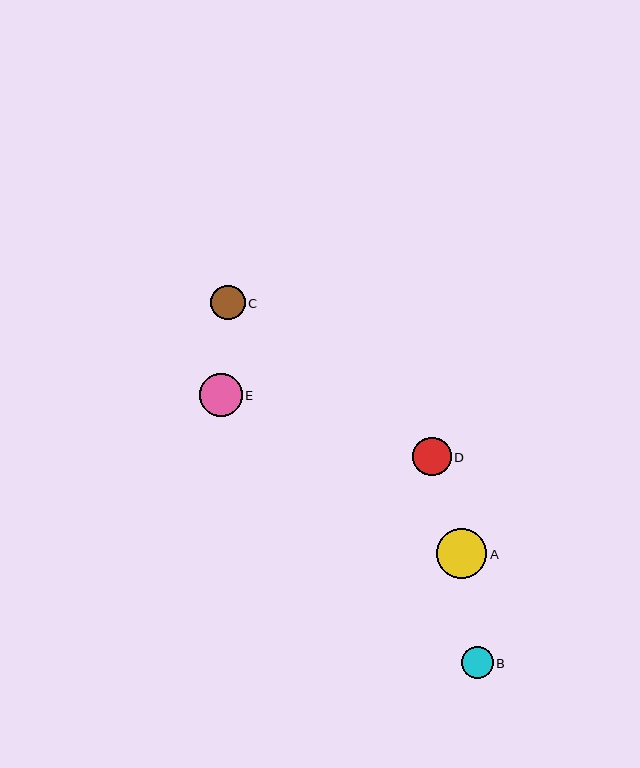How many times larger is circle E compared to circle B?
Circle E is approximately 1.3 times the size of circle B.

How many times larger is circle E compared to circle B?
Circle E is approximately 1.3 times the size of circle B.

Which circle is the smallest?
Circle B is the smallest with a size of approximately 31 pixels.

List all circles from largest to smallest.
From largest to smallest: A, E, D, C, B.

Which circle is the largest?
Circle A is the largest with a size of approximately 50 pixels.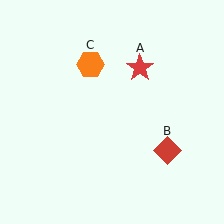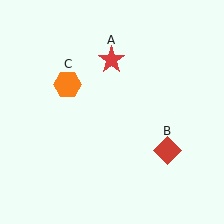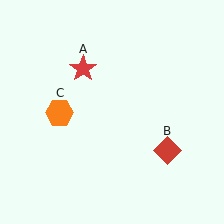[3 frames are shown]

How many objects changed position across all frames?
2 objects changed position: red star (object A), orange hexagon (object C).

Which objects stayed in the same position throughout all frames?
Red diamond (object B) remained stationary.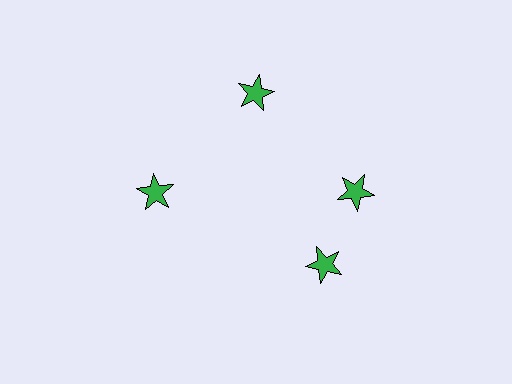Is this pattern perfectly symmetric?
No. The 4 green stars are arranged in a ring, but one element near the 6 o'clock position is rotated out of alignment along the ring, breaking the 4-fold rotational symmetry.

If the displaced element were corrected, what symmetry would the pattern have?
It would have 4-fold rotational symmetry — the pattern would map onto itself every 90 degrees.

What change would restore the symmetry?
The symmetry would be restored by rotating it back into even spacing with its neighbors so that all 4 stars sit at equal angles and equal distance from the center.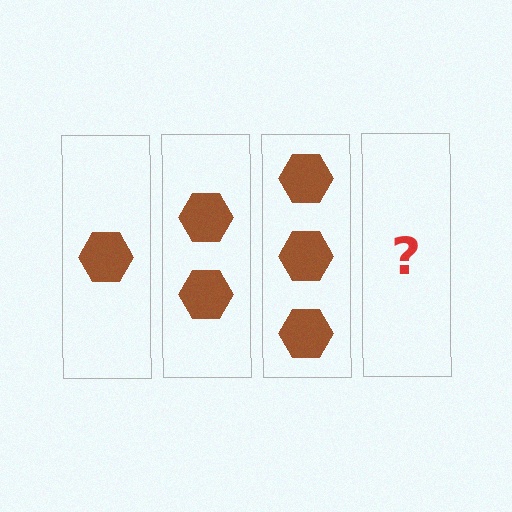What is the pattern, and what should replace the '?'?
The pattern is that each step adds one more hexagon. The '?' should be 4 hexagons.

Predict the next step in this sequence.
The next step is 4 hexagons.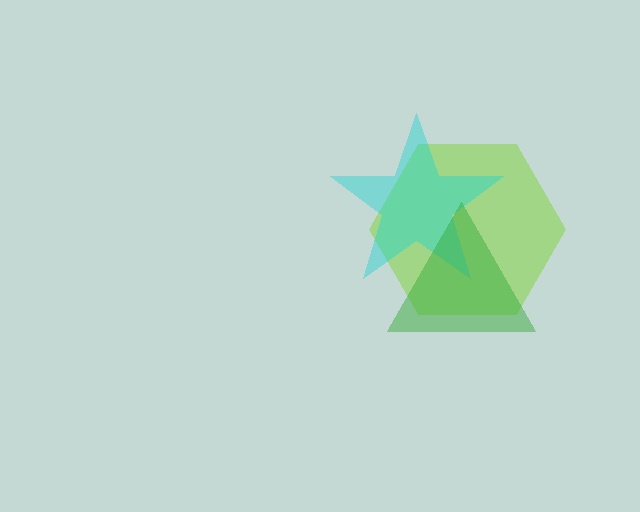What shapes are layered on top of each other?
The layered shapes are: a lime hexagon, a cyan star, a green triangle.